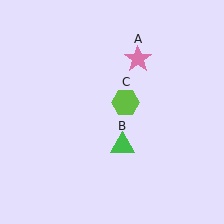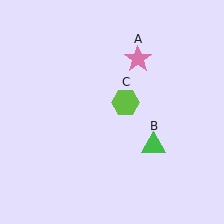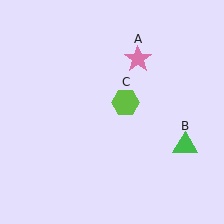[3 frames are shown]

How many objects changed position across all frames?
1 object changed position: green triangle (object B).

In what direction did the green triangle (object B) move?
The green triangle (object B) moved right.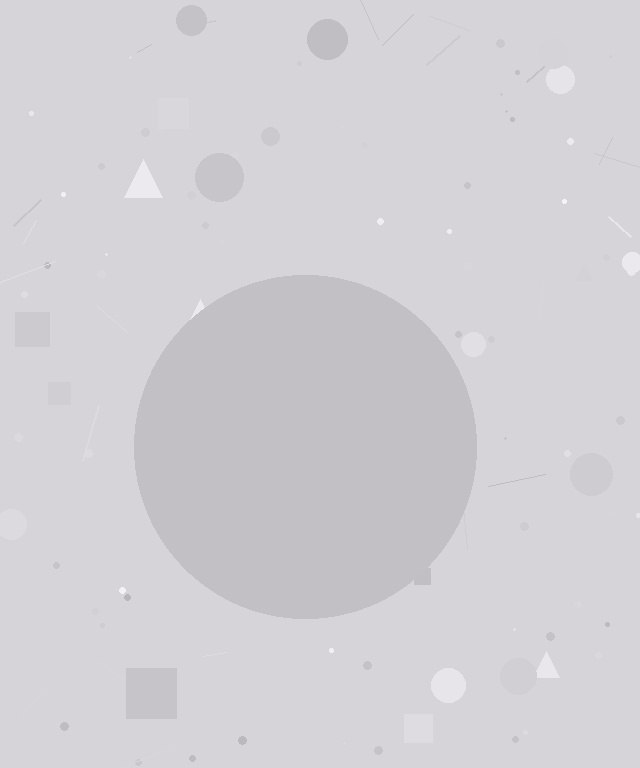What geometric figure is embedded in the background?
A circle is embedded in the background.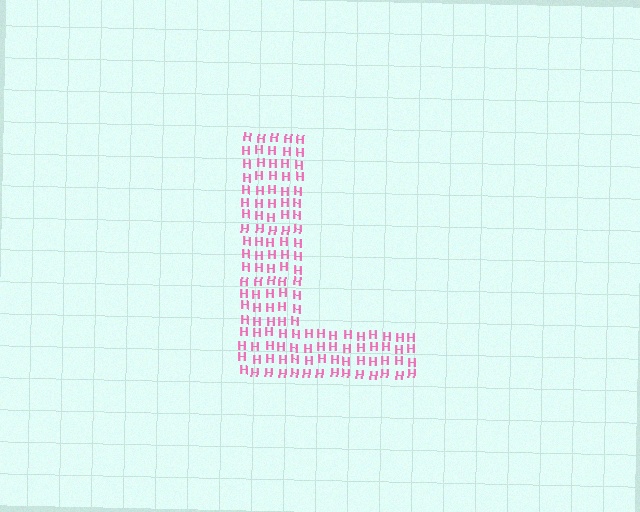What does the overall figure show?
The overall figure shows the letter L.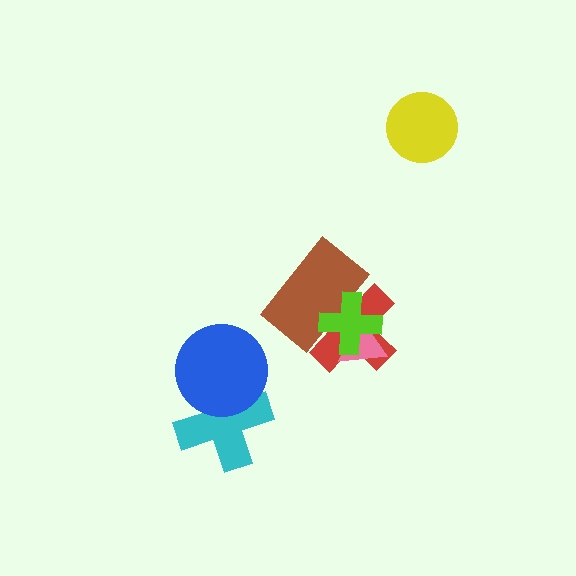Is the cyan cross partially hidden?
Yes, it is partially covered by another shape.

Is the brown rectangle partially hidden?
Yes, it is partially covered by another shape.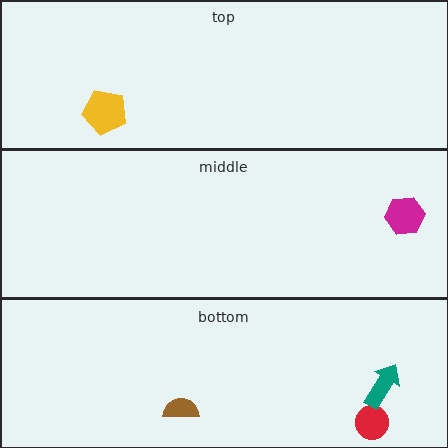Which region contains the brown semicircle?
The bottom region.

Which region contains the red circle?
The bottom region.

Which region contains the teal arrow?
The bottom region.